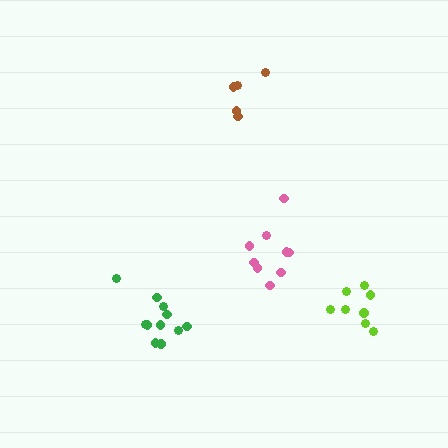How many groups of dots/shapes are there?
There are 4 groups.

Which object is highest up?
The brown cluster is topmost.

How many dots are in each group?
Group 1: 9 dots, Group 2: 8 dots, Group 3: 5 dots, Group 4: 11 dots (33 total).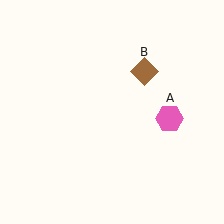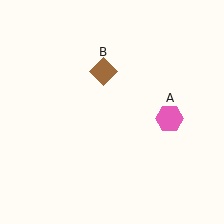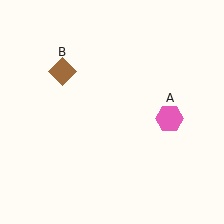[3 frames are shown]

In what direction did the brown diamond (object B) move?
The brown diamond (object B) moved left.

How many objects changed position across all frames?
1 object changed position: brown diamond (object B).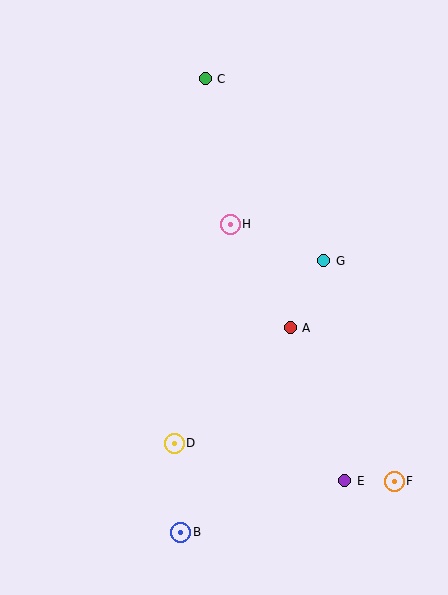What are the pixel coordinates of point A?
Point A is at (290, 328).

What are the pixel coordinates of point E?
Point E is at (345, 481).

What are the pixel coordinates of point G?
Point G is at (324, 261).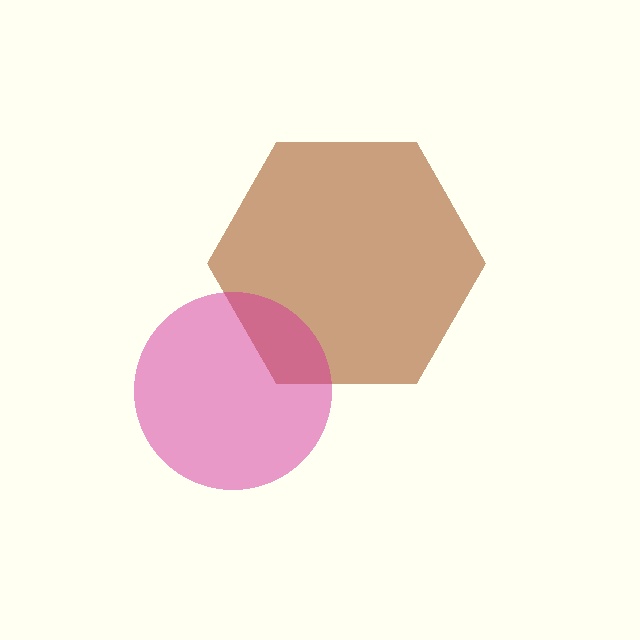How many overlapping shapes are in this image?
There are 2 overlapping shapes in the image.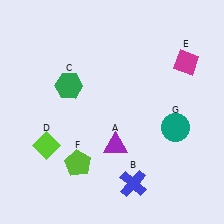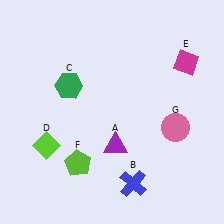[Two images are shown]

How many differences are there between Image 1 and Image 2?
There is 1 difference between the two images.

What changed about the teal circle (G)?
In Image 1, G is teal. In Image 2, it changed to pink.